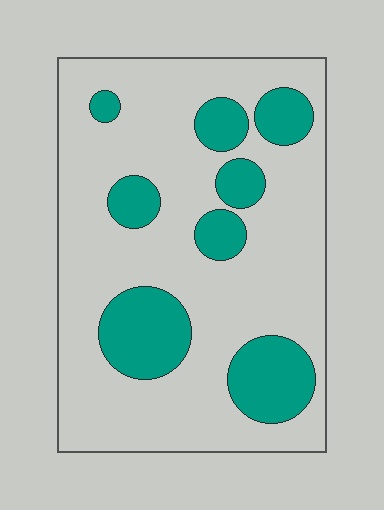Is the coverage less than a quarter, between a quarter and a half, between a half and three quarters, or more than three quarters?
Less than a quarter.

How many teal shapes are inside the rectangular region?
8.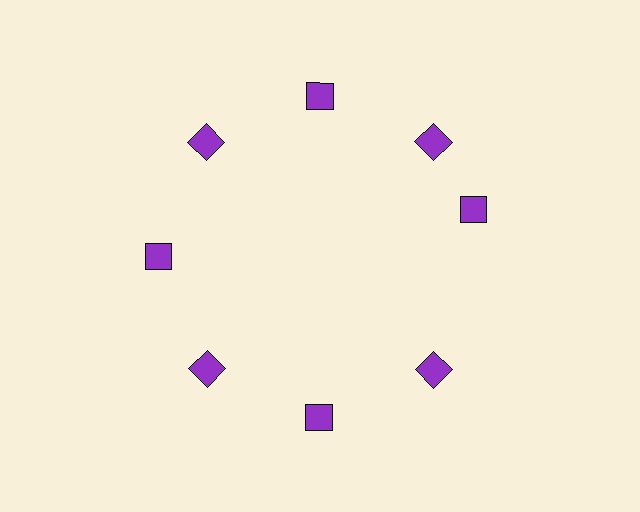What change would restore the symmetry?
The symmetry would be restored by rotating it back into even spacing with its neighbors so that all 8 diamonds sit at equal angles and equal distance from the center.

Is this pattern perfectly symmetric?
No. The 8 purple diamonds are arranged in a ring, but one element near the 3 o'clock position is rotated out of alignment along the ring, breaking the 8-fold rotational symmetry.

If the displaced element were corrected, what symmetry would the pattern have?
It would have 8-fold rotational symmetry — the pattern would map onto itself every 45 degrees.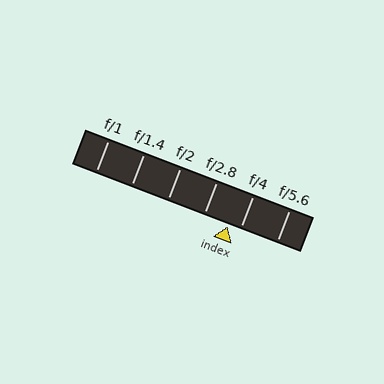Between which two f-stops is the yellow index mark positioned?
The index mark is between f/2.8 and f/4.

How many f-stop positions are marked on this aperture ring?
There are 6 f-stop positions marked.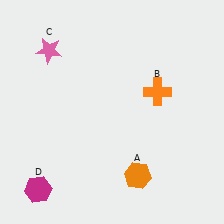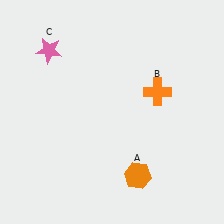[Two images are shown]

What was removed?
The magenta hexagon (D) was removed in Image 2.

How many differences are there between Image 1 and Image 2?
There is 1 difference between the two images.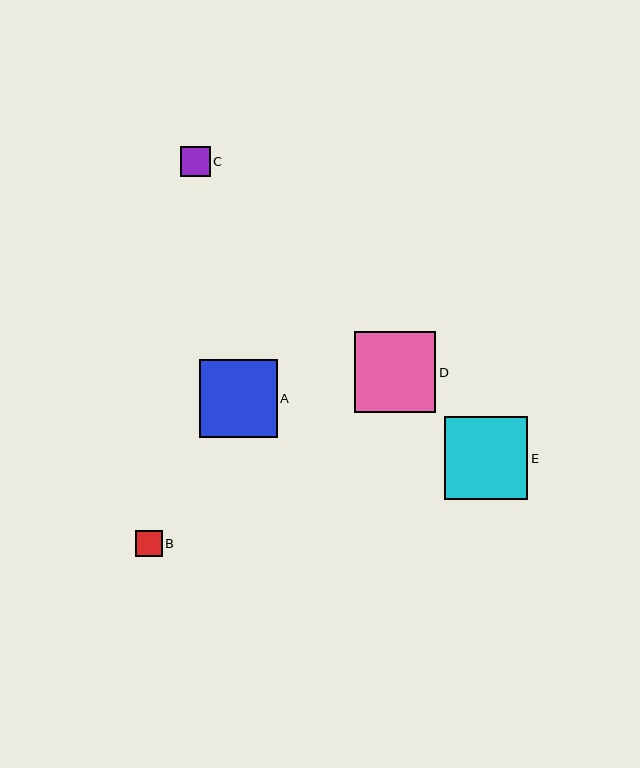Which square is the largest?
Square E is the largest with a size of approximately 83 pixels.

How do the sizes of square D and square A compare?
Square D and square A are approximately the same size.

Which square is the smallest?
Square B is the smallest with a size of approximately 26 pixels.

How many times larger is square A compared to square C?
Square A is approximately 2.6 times the size of square C.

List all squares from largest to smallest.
From largest to smallest: E, D, A, C, B.